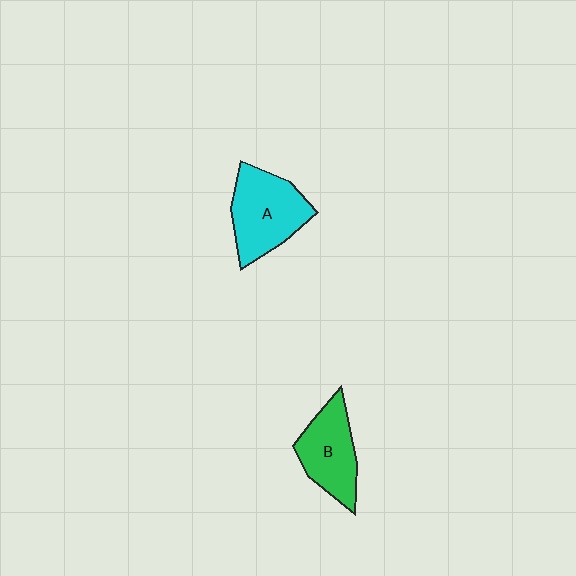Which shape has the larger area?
Shape A (cyan).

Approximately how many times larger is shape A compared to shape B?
Approximately 1.2 times.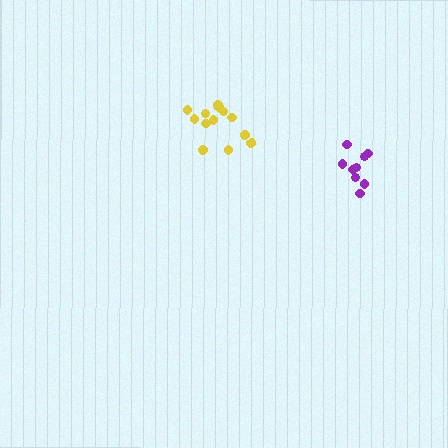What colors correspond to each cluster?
The clusters are colored: purple, yellow.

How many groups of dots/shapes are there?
There are 2 groups.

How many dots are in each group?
Group 1: 9 dots, Group 2: 14 dots (23 total).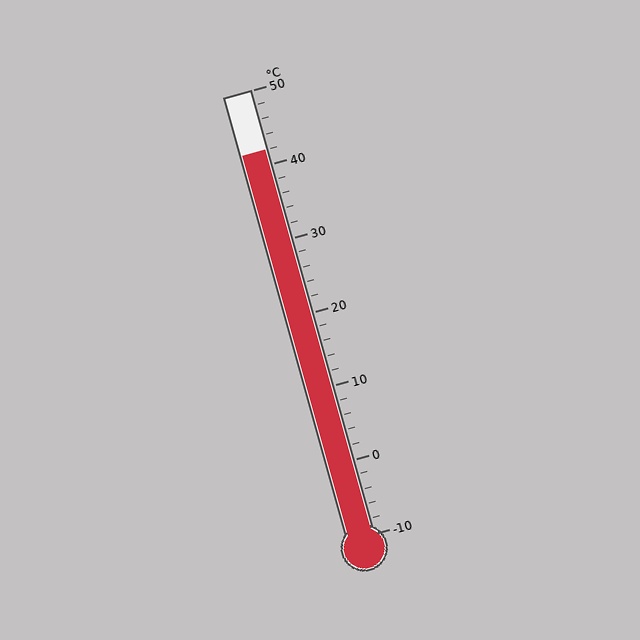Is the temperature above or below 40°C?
The temperature is above 40°C.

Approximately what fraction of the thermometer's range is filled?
The thermometer is filled to approximately 85% of its range.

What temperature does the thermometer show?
The thermometer shows approximately 42°C.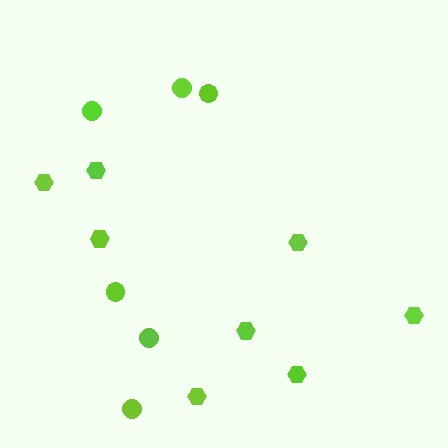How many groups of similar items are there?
There are 2 groups: one group of circles (6) and one group of hexagons (8).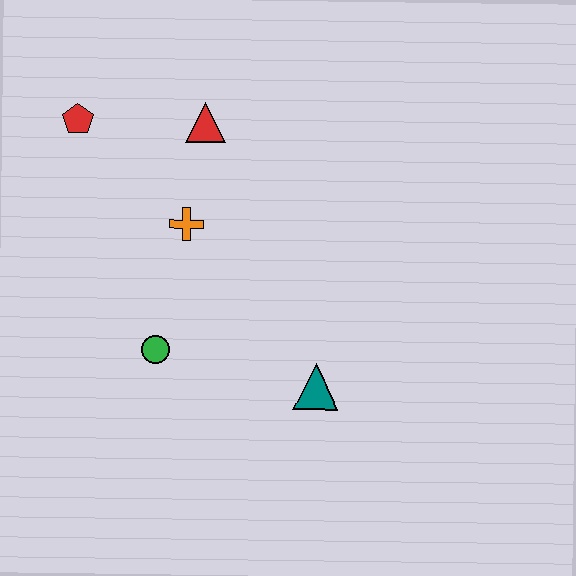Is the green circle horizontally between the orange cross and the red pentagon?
Yes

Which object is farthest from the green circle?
The red pentagon is farthest from the green circle.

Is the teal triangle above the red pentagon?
No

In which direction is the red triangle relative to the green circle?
The red triangle is above the green circle.